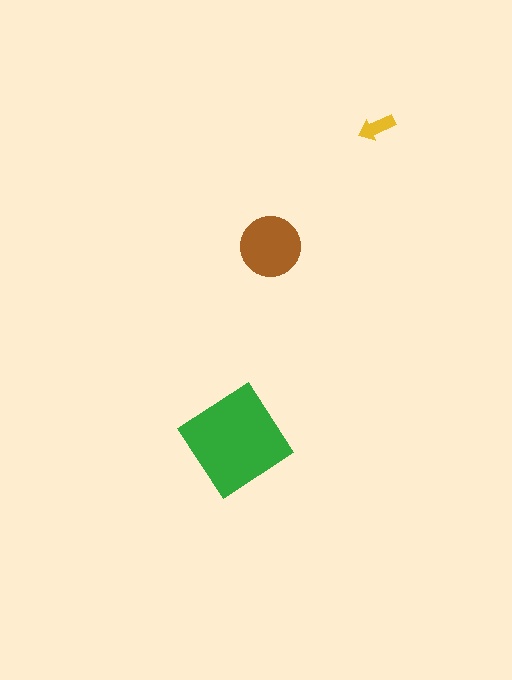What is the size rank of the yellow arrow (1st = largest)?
3rd.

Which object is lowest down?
The green diamond is bottommost.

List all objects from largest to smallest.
The green diamond, the brown circle, the yellow arrow.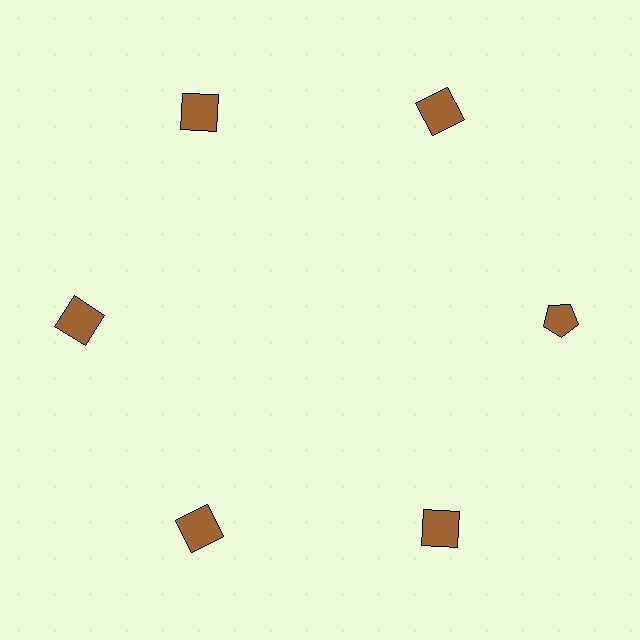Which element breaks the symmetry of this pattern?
The brown pentagon at roughly the 3 o'clock position breaks the symmetry. All other shapes are brown squares.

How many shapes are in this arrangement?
There are 6 shapes arranged in a ring pattern.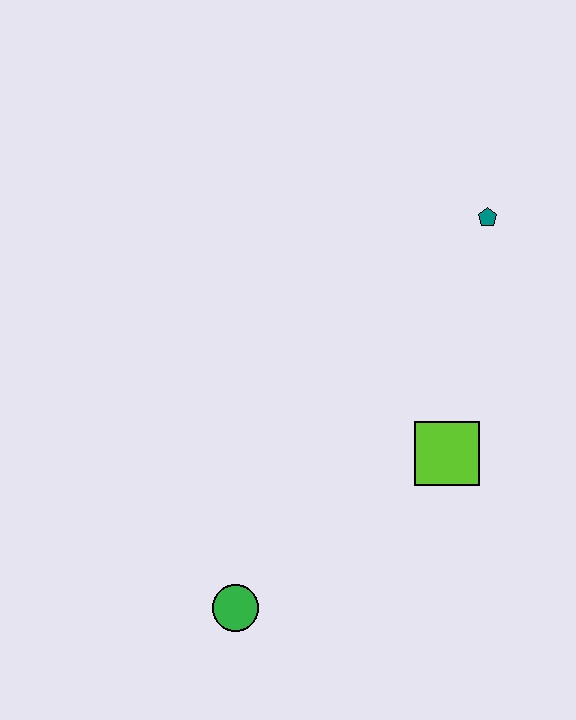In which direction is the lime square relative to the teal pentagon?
The lime square is below the teal pentagon.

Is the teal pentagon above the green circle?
Yes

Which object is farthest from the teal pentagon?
The green circle is farthest from the teal pentagon.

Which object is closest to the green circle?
The lime square is closest to the green circle.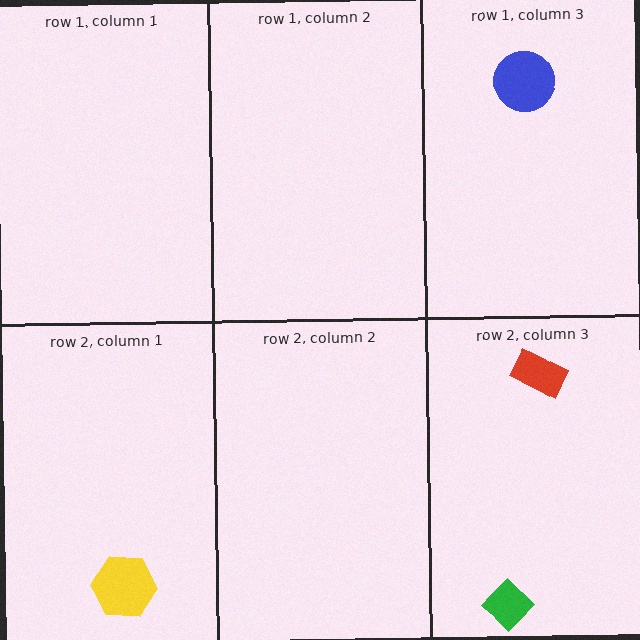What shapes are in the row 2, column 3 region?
The green diamond, the red rectangle.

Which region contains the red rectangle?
The row 2, column 3 region.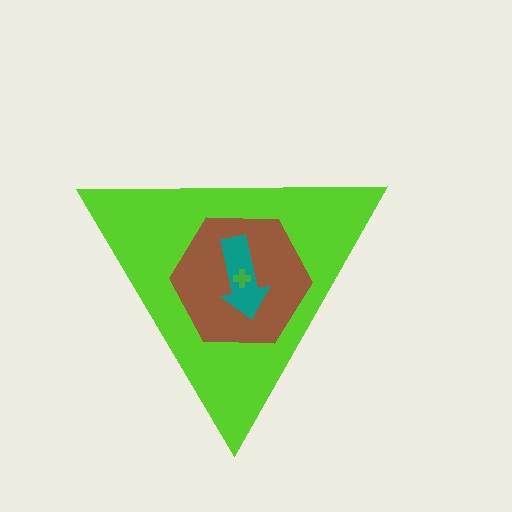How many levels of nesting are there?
4.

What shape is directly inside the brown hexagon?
The teal arrow.